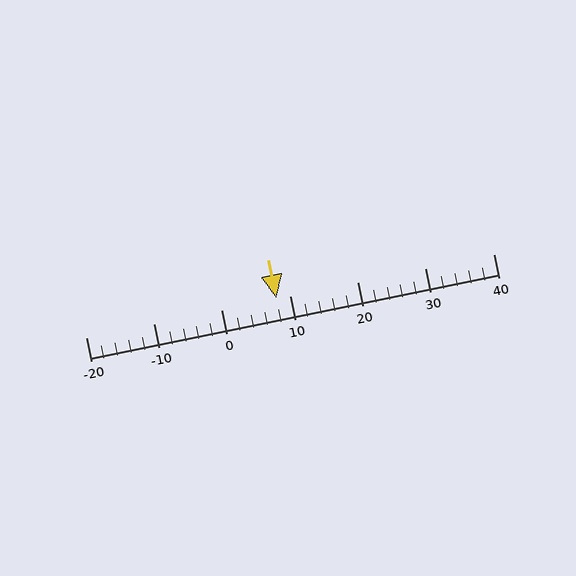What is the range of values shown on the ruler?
The ruler shows values from -20 to 40.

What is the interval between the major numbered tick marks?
The major tick marks are spaced 10 units apart.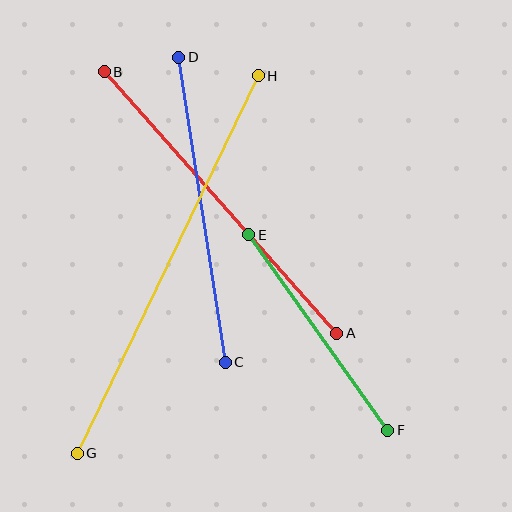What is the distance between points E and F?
The distance is approximately 240 pixels.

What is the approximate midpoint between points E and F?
The midpoint is at approximately (318, 333) pixels.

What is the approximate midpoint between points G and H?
The midpoint is at approximately (168, 265) pixels.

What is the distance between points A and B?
The distance is approximately 350 pixels.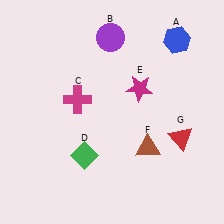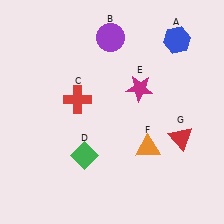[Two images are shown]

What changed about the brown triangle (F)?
In Image 1, F is brown. In Image 2, it changed to orange.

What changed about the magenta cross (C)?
In Image 1, C is magenta. In Image 2, it changed to red.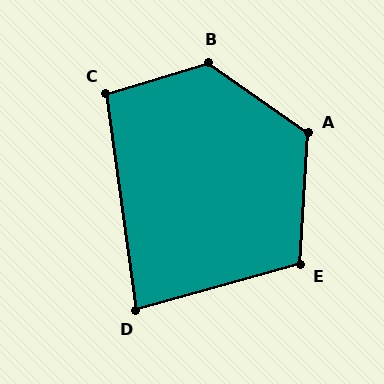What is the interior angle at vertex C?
Approximately 99 degrees (obtuse).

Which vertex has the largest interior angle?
B, at approximately 128 degrees.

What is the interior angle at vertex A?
Approximately 122 degrees (obtuse).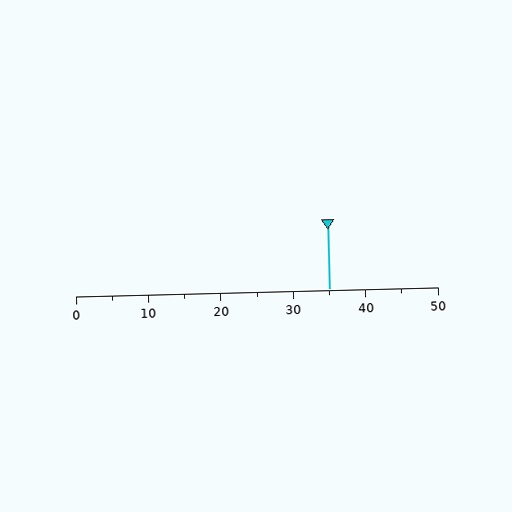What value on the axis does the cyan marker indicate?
The marker indicates approximately 35.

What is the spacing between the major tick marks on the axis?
The major ticks are spaced 10 apart.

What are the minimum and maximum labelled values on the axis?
The axis runs from 0 to 50.